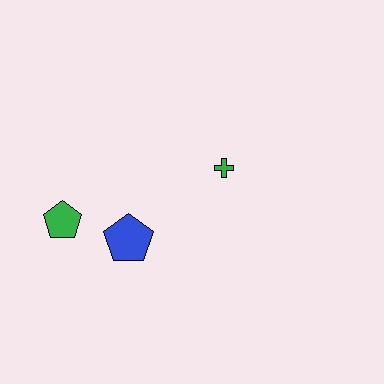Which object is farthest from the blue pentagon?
The green cross is farthest from the blue pentagon.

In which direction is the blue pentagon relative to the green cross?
The blue pentagon is to the left of the green cross.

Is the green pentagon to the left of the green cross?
Yes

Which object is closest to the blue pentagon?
The green pentagon is closest to the blue pentagon.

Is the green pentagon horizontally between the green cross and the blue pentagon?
No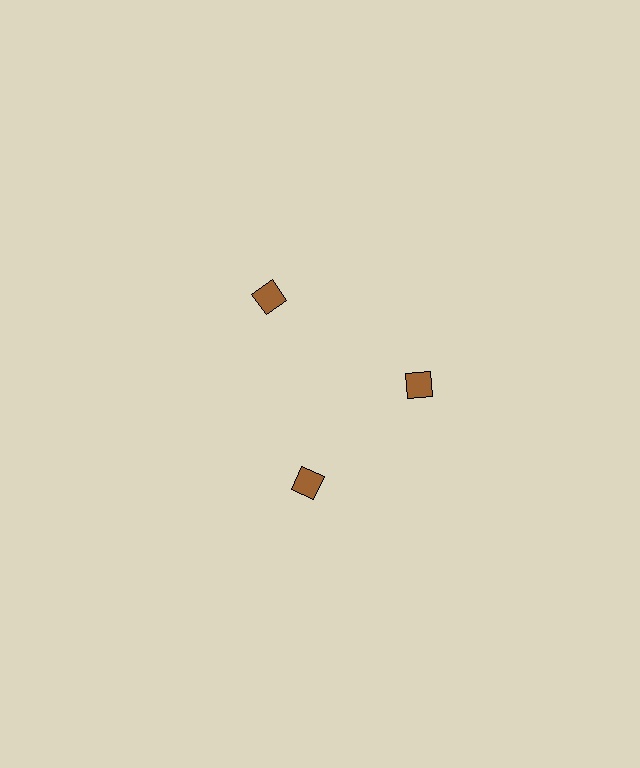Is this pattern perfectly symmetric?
No. The 3 brown squares are arranged in a ring, but one element near the 7 o'clock position is rotated out of alignment along the ring, breaking the 3-fold rotational symmetry.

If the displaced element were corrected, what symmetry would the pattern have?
It would have 3-fold rotational symmetry — the pattern would map onto itself every 120 degrees.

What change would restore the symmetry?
The symmetry would be restored by rotating it back into even spacing with its neighbors so that all 3 squares sit at equal angles and equal distance from the center.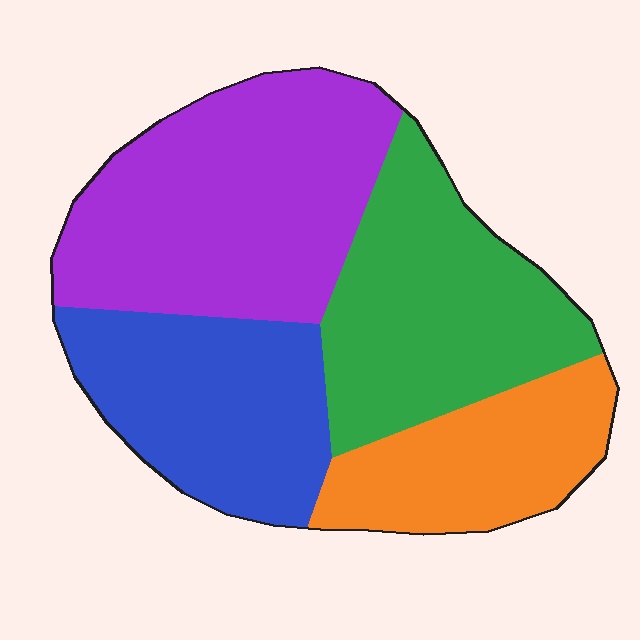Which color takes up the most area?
Purple, at roughly 35%.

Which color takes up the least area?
Orange, at roughly 15%.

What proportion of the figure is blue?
Blue covers about 25% of the figure.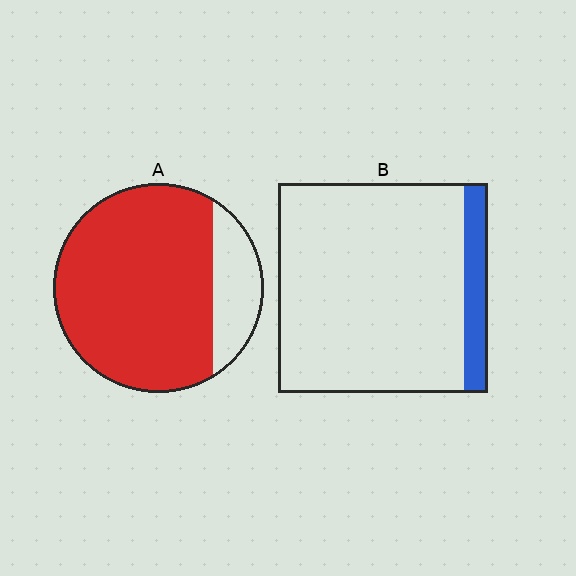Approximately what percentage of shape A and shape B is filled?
A is approximately 80% and B is approximately 10%.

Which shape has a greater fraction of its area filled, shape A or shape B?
Shape A.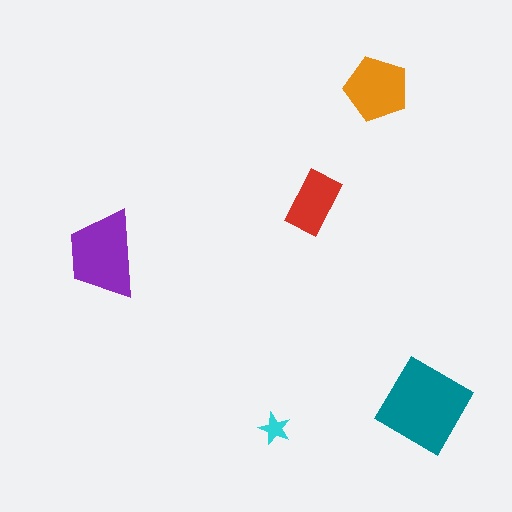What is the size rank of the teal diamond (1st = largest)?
1st.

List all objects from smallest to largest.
The cyan star, the red rectangle, the orange pentagon, the purple trapezoid, the teal diamond.